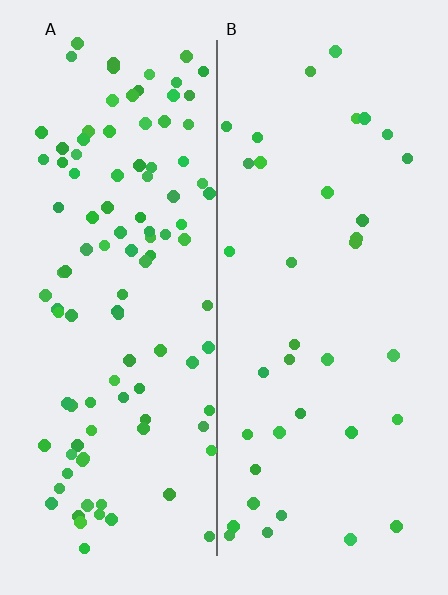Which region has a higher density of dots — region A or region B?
A (the left).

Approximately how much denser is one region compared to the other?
Approximately 3.0× — region A over region B.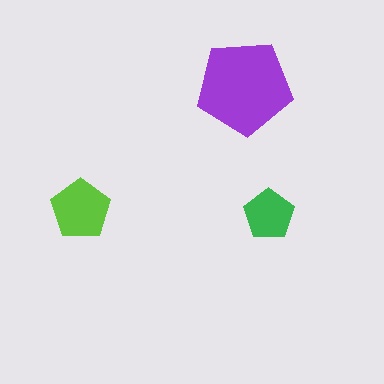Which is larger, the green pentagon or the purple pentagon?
The purple one.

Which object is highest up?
The purple pentagon is topmost.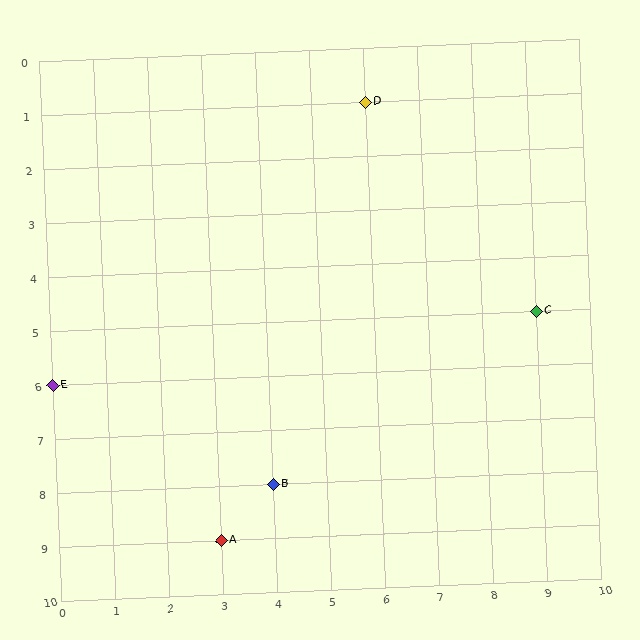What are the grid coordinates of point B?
Point B is at grid coordinates (4, 8).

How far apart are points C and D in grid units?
Points C and D are 3 columns and 4 rows apart (about 5.0 grid units diagonally).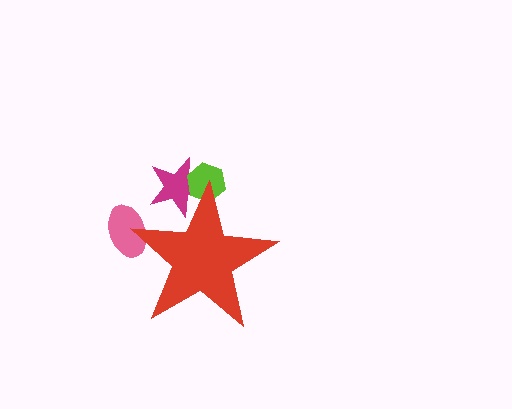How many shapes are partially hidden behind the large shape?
3 shapes are partially hidden.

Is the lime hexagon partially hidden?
Yes, the lime hexagon is partially hidden behind the red star.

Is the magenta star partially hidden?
Yes, the magenta star is partially hidden behind the red star.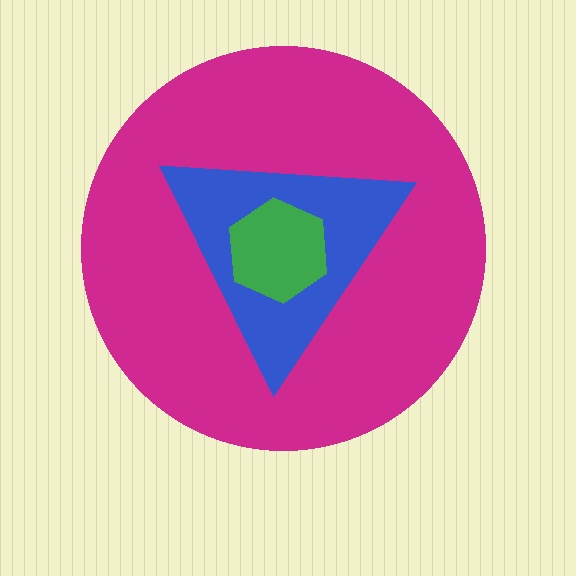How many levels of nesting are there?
3.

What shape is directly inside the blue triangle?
The green hexagon.